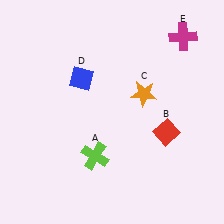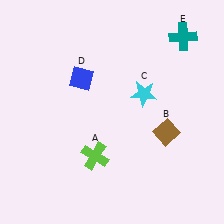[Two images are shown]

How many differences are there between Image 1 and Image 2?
There are 3 differences between the two images.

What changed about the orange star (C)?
In Image 1, C is orange. In Image 2, it changed to cyan.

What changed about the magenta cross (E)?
In Image 1, E is magenta. In Image 2, it changed to teal.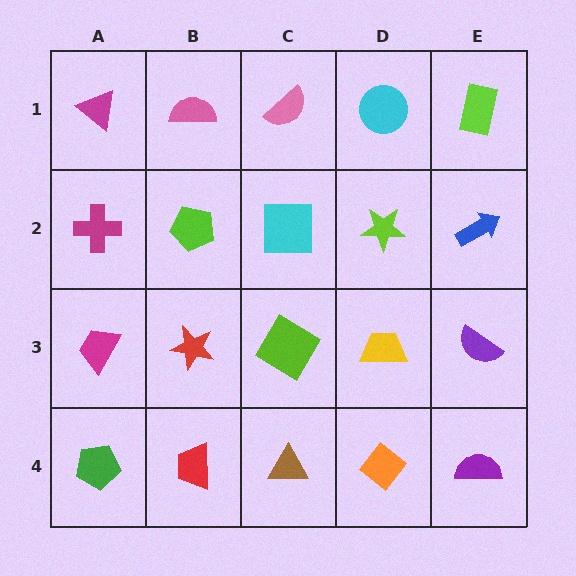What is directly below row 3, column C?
A brown triangle.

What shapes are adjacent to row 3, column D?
A lime star (row 2, column D), an orange diamond (row 4, column D), a lime diamond (row 3, column C), a purple semicircle (row 3, column E).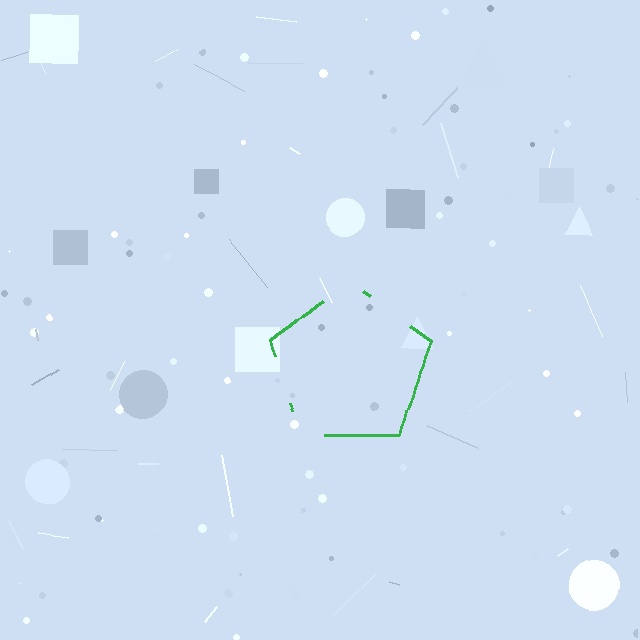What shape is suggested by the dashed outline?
The dashed outline suggests a pentagon.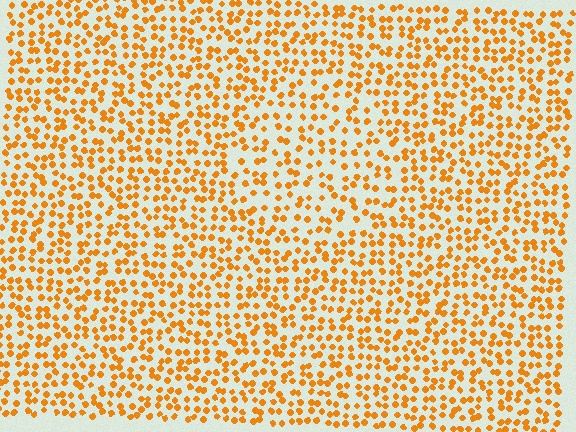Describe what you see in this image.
The image contains small orange elements arranged at two different densities. A circle-shaped region is visible where the elements are less densely packed than the surrounding area.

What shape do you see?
I see a circle.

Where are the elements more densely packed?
The elements are more densely packed outside the circle boundary.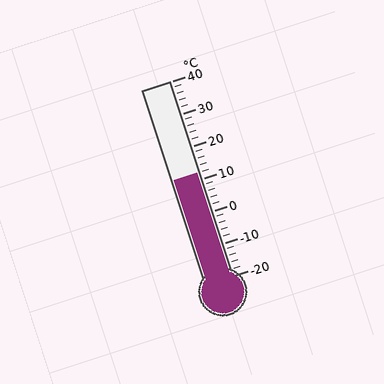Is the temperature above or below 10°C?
The temperature is above 10°C.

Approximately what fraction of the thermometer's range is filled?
The thermometer is filled to approximately 55% of its range.